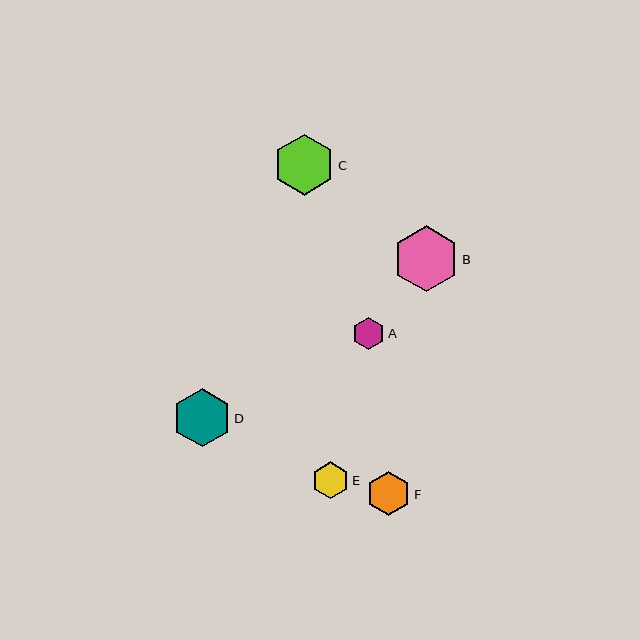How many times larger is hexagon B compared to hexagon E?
Hexagon B is approximately 1.8 times the size of hexagon E.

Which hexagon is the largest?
Hexagon B is the largest with a size of approximately 66 pixels.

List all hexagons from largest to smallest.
From largest to smallest: B, C, D, F, E, A.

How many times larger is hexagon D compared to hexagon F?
Hexagon D is approximately 1.3 times the size of hexagon F.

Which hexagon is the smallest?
Hexagon A is the smallest with a size of approximately 33 pixels.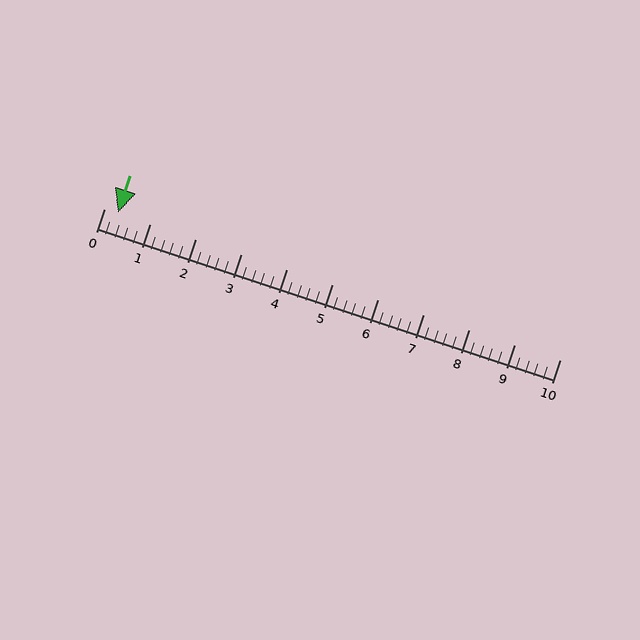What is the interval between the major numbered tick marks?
The major tick marks are spaced 1 units apart.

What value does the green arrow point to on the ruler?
The green arrow points to approximately 0.3.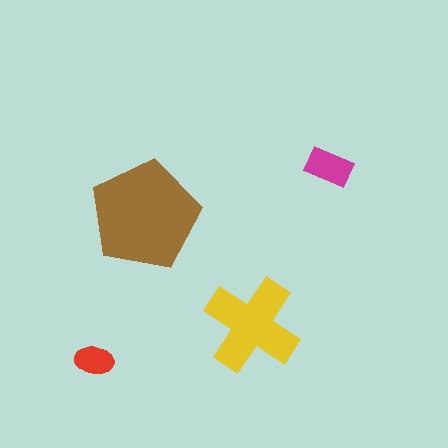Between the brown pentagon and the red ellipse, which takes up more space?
The brown pentagon.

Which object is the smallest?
The red ellipse.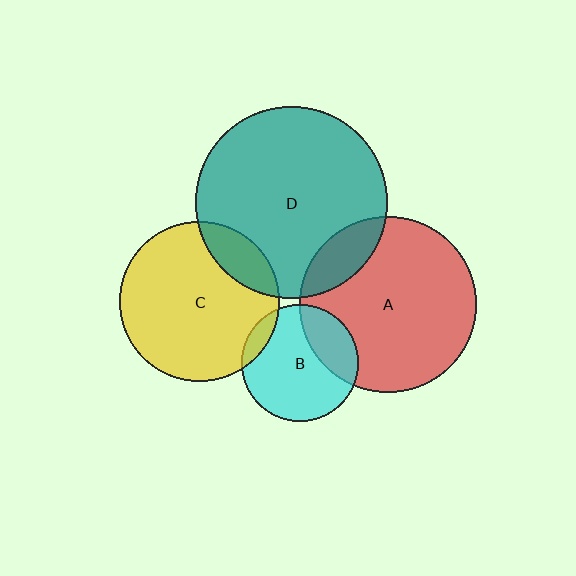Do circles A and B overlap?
Yes.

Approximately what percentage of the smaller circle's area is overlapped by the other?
Approximately 25%.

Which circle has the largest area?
Circle D (teal).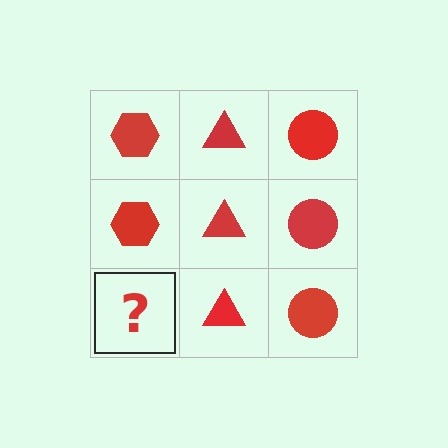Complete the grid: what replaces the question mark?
The question mark should be replaced with a red hexagon.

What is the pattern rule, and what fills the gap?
The rule is that each column has a consistent shape. The gap should be filled with a red hexagon.